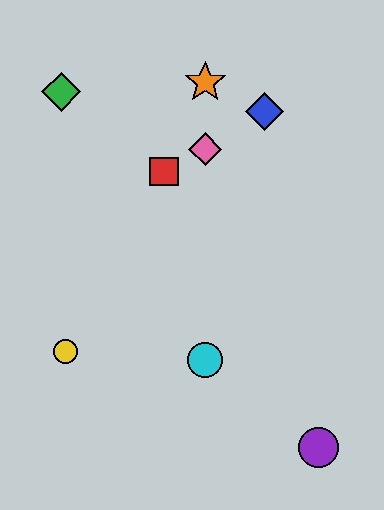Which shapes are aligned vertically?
The orange star, the cyan circle, the pink diamond are aligned vertically.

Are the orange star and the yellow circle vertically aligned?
No, the orange star is at x≈205 and the yellow circle is at x≈65.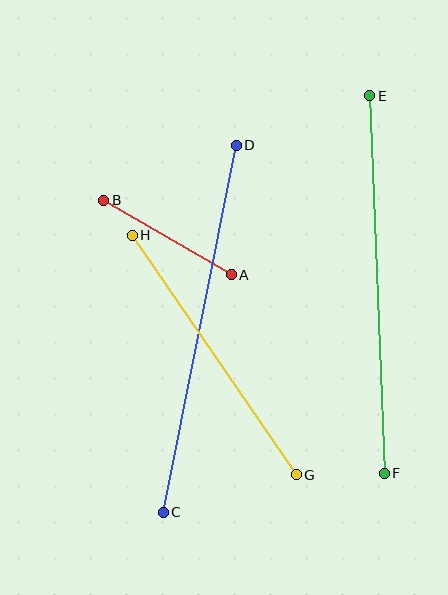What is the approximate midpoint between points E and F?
The midpoint is at approximately (377, 285) pixels.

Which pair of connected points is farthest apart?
Points E and F are farthest apart.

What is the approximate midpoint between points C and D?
The midpoint is at approximately (200, 329) pixels.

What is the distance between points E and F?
The distance is approximately 378 pixels.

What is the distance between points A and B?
The distance is approximately 148 pixels.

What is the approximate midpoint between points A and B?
The midpoint is at approximately (167, 238) pixels.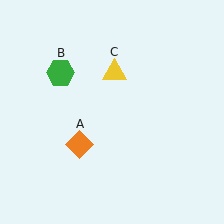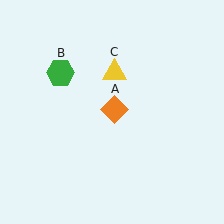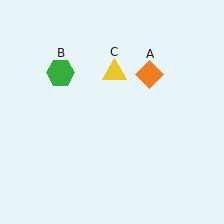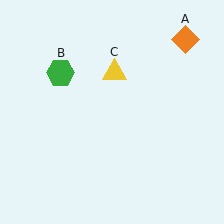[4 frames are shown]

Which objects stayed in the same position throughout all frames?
Green hexagon (object B) and yellow triangle (object C) remained stationary.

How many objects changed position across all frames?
1 object changed position: orange diamond (object A).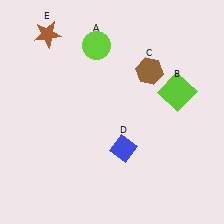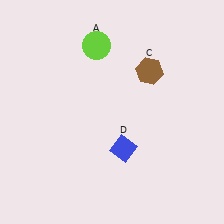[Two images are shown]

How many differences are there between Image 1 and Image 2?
There are 2 differences between the two images.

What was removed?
The brown star (E), the lime square (B) were removed in Image 2.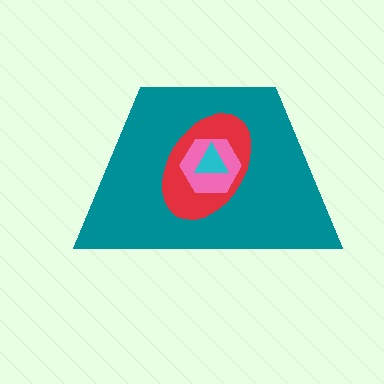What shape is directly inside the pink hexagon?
The cyan triangle.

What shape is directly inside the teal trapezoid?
The red ellipse.